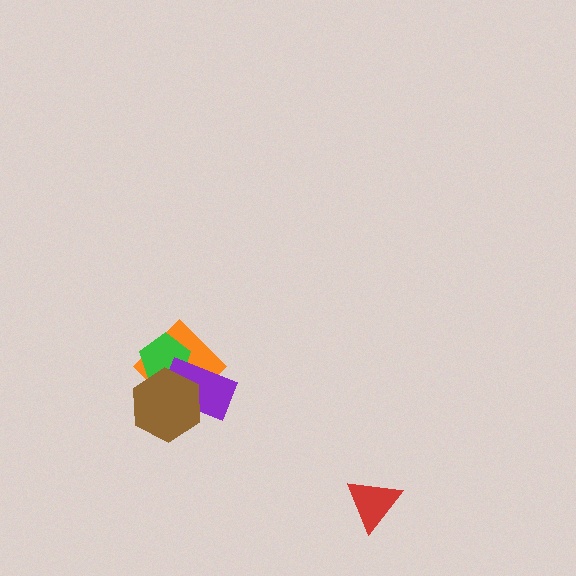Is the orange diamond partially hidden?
Yes, it is partially covered by another shape.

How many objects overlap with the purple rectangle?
3 objects overlap with the purple rectangle.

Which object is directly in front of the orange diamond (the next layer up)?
The green pentagon is directly in front of the orange diamond.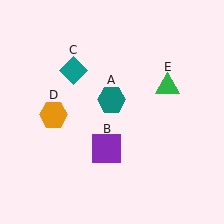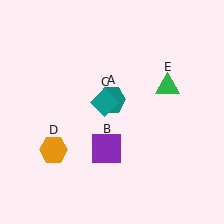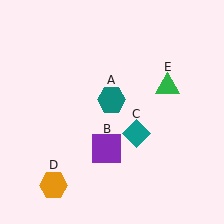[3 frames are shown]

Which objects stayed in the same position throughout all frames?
Teal hexagon (object A) and purple square (object B) and green triangle (object E) remained stationary.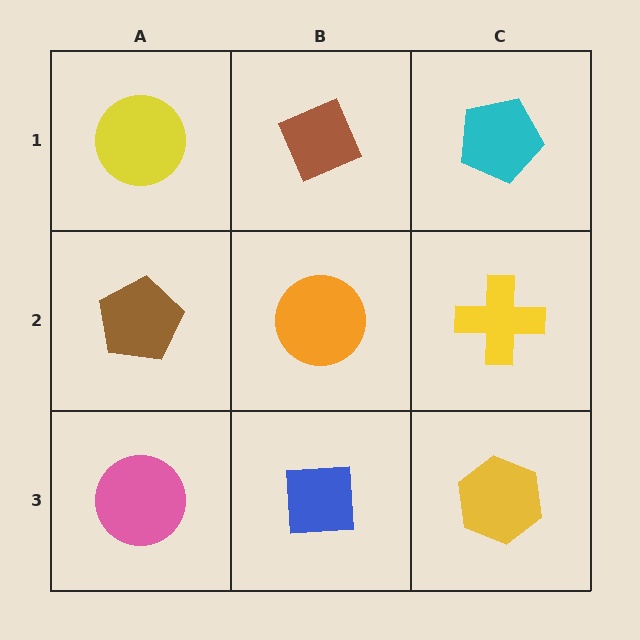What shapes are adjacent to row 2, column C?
A cyan pentagon (row 1, column C), a yellow hexagon (row 3, column C), an orange circle (row 2, column B).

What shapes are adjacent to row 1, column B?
An orange circle (row 2, column B), a yellow circle (row 1, column A), a cyan pentagon (row 1, column C).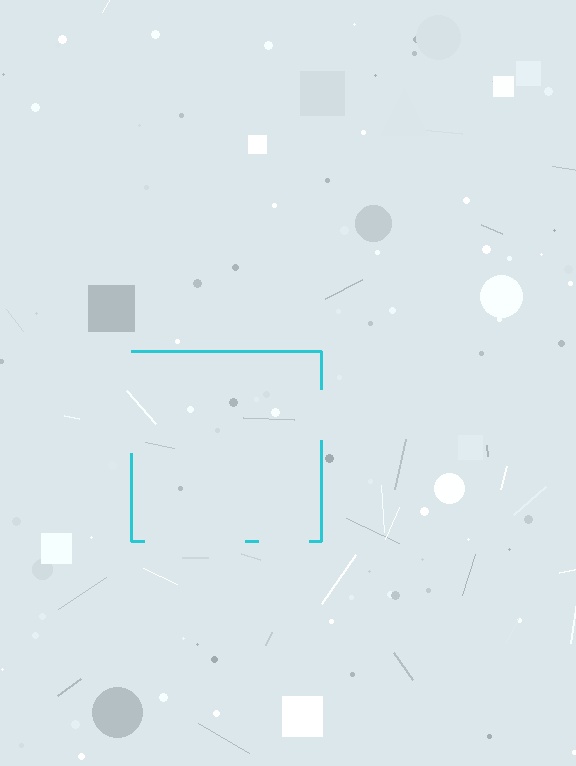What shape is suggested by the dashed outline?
The dashed outline suggests a square.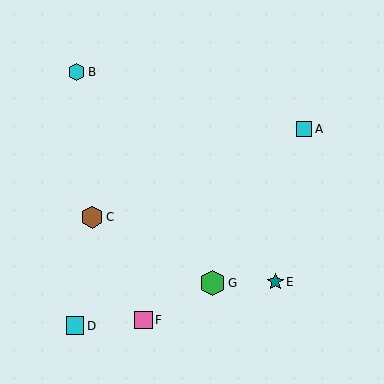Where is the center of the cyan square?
The center of the cyan square is at (75, 326).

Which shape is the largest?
The green hexagon (labeled G) is the largest.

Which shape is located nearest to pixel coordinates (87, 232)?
The brown hexagon (labeled C) at (92, 217) is nearest to that location.